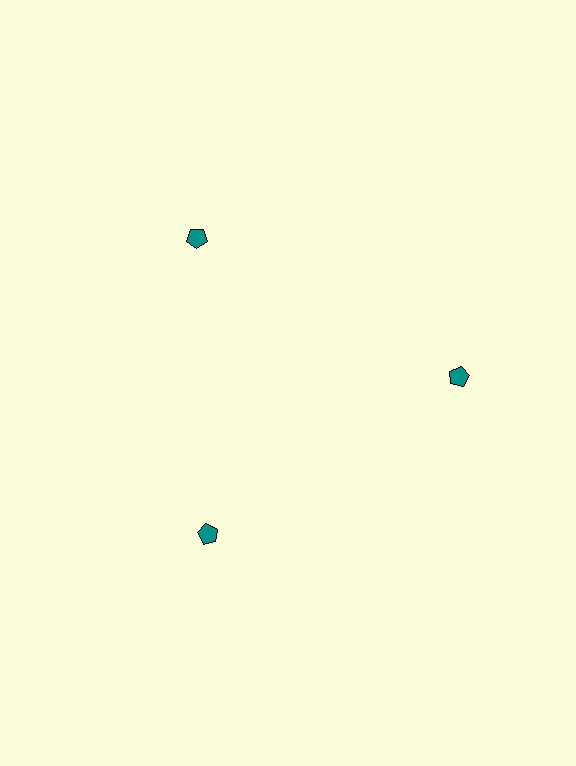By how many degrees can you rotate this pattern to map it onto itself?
The pattern maps onto itself every 120 degrees of rotation.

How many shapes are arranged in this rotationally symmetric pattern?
There are 3 shapes, arranged in 3 groups of 1.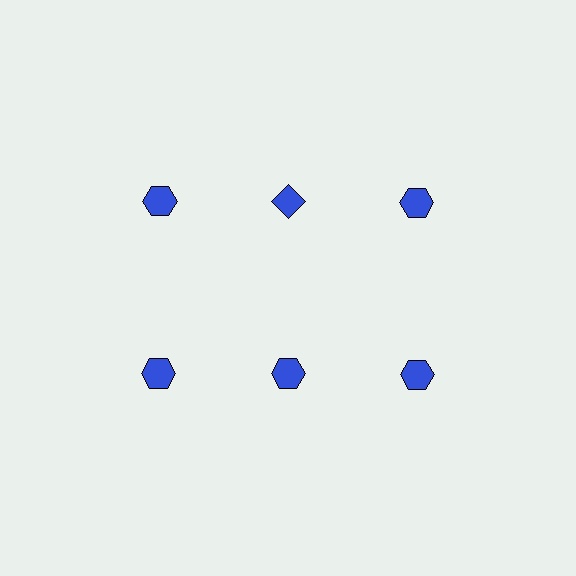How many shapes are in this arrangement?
There are 6 shapes arranged in a grid pattern.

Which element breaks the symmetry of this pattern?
The blue diamond in the top row, second from left column breaks the symmetry. All other shapes are blue hexagons.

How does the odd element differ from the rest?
It has a different shape: diamond instead of hexagon.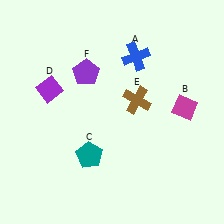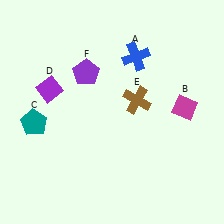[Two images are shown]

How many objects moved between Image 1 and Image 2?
1 object moved between the two images.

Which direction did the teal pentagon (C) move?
The teal pentagon (C) moved left.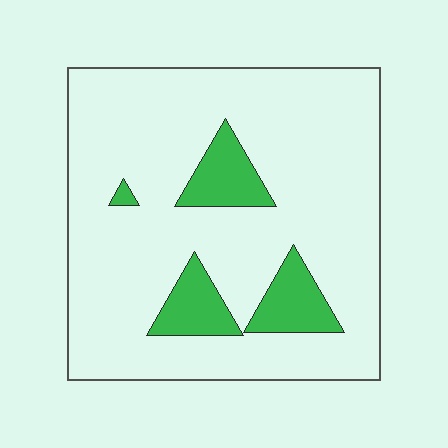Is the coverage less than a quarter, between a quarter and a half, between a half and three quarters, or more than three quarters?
Less than a quarter.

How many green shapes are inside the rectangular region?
4.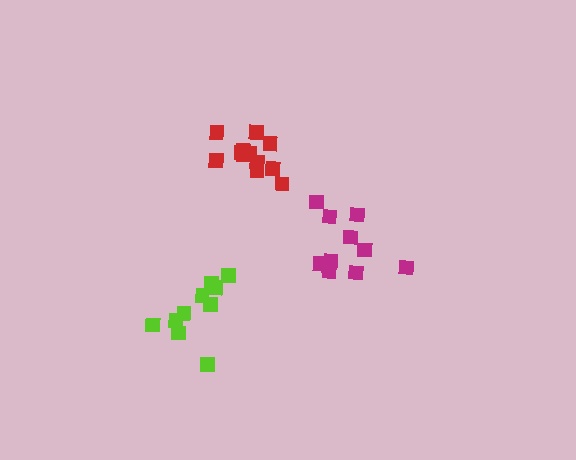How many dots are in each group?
Group 1: 11 dots, Group 2: 10 dots, Group 3: 12 dots (33 total).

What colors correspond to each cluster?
The clusters are colored: magenta, lime, red.